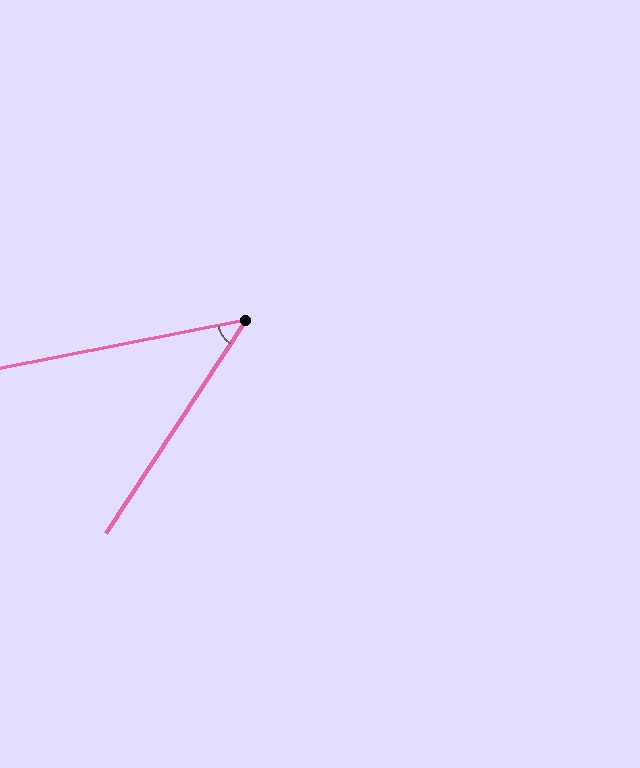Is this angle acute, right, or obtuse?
It is acute.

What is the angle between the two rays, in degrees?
Approximately 46 degrees.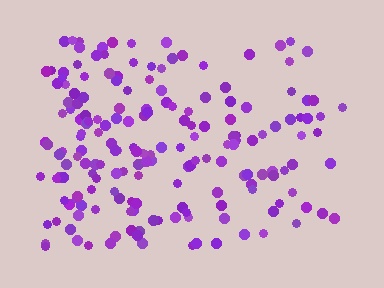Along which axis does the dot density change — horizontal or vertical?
Horizontal.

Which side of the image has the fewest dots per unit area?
The right.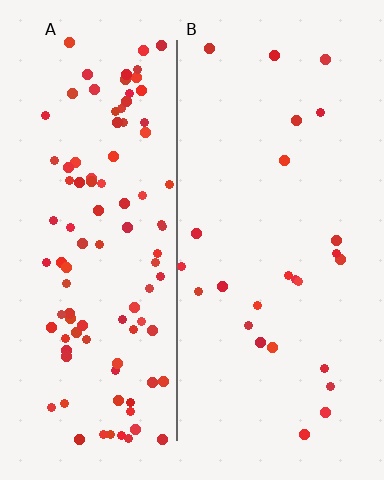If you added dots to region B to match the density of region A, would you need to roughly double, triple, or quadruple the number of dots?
Approximately quadruple.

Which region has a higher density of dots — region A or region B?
A (the left).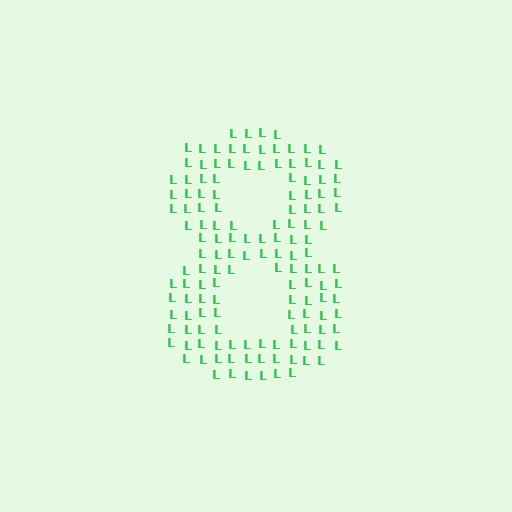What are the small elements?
The small elements are letter L's.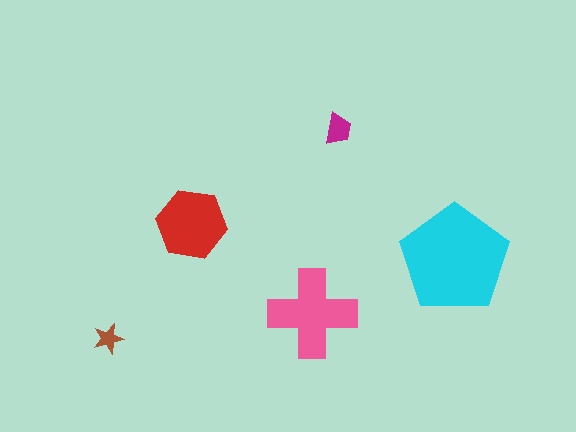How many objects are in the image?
There are 5 objects in the image.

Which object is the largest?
The cyan pentagon.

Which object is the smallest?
The brown star.